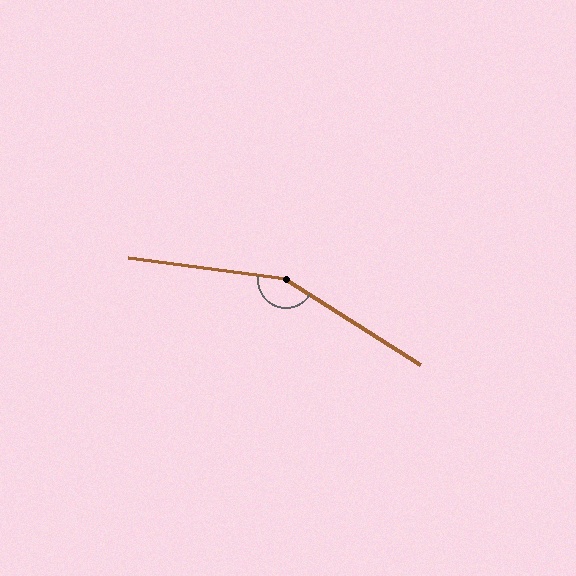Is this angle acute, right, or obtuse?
It is obtuse.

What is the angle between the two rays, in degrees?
Approximately 155 degrees.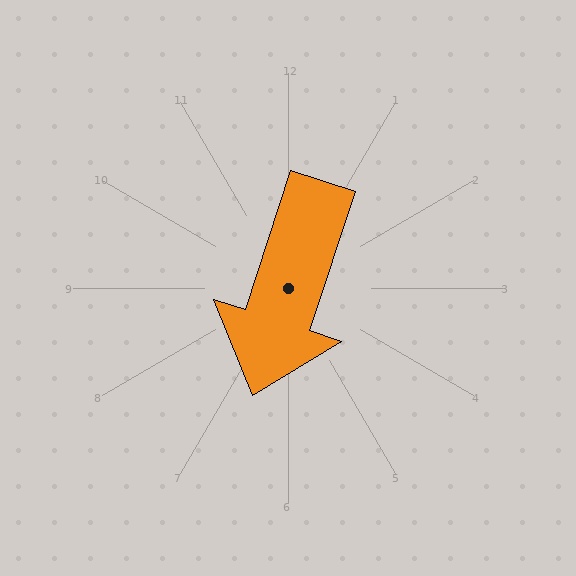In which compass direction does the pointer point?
South.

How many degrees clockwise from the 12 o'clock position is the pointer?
Approximately 198 degrees.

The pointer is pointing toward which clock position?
Roughly 7 o'clock.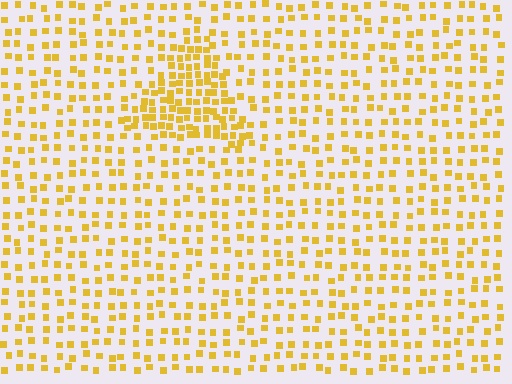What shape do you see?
I see a triangle.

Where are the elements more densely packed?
The elements are more densely packed inside the triangle boundary.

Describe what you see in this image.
The image contains small yellow elements arranged at two different densities. A triangle-shaped region is visible where the elements are more densely packed than the surrounding area.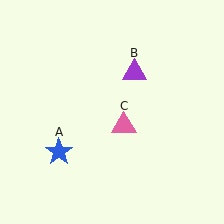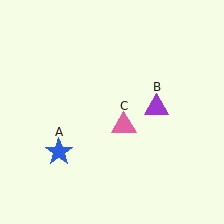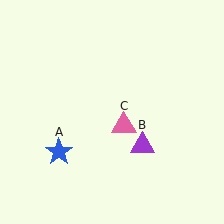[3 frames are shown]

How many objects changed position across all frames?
1 object changed position: purple triangle (object B).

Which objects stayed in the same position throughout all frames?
Blue star (object A) and pink triangle (object C) remained stationary.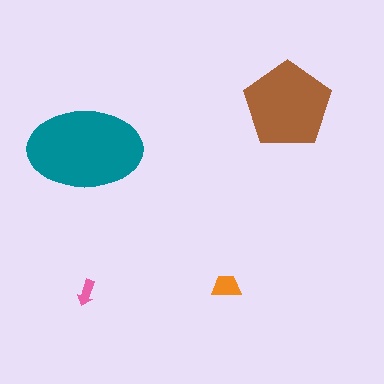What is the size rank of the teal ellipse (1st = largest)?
1st.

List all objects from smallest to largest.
The pink arrow, the orange trapezoid, the brown pentagon, the teal ellipse.